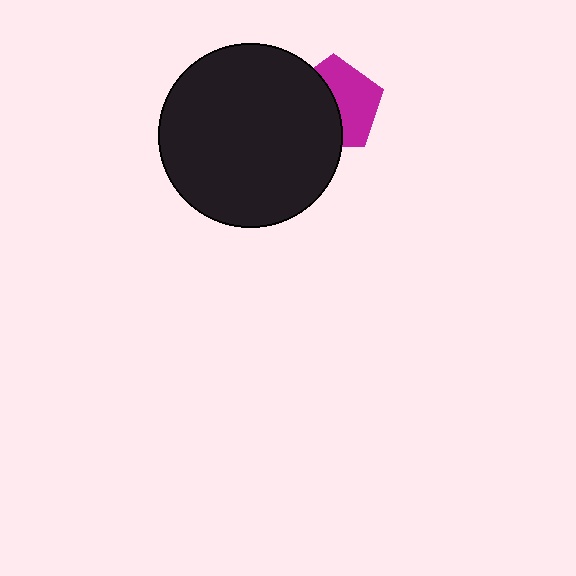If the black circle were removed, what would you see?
You would see the complete magenta pentagon.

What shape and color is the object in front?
The object in front is a black circle.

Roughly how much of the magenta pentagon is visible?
About half of it is visible (roughly 51%).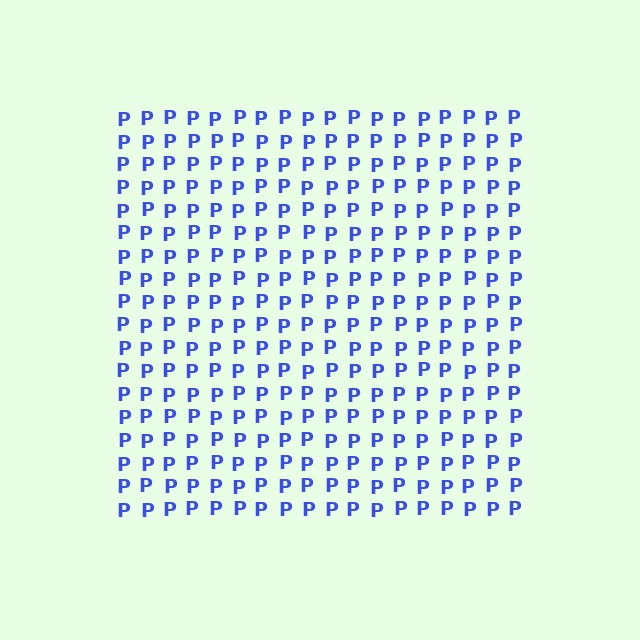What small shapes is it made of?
It is made of small letter P's.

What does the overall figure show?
The overall figure shows a square.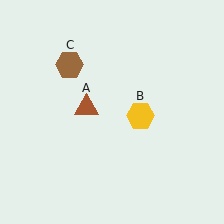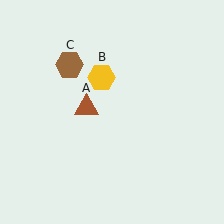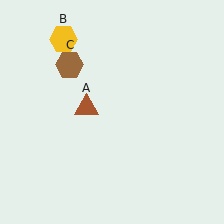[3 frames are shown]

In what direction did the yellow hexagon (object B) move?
The yellow hexagon (object B) moved up and to the left.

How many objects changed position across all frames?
1 object changed position: yellow hexagon (object B).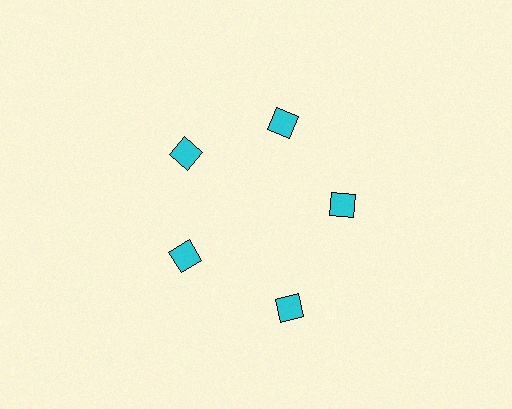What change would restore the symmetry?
The symmetry would be restored by moving it inward, back onto the ring so that all 5 squares sit at equal angles and equal distance from the center.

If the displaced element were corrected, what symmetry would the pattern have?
It would have 5-fold rotational symmetry — the pattern would map onto itself every 72 degrees.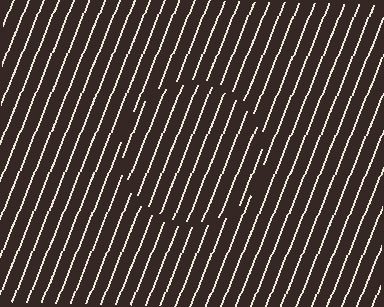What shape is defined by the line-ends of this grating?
An illusory circle. The interior of the shape contains the same grating, shifted by half a period — the contour is defined by the phase discontinuity where line-ends from the inner and outer gratings abut.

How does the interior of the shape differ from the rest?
The interior of the shape contains the same grating, shifted by half a period — the contour is defined by the phase discontinuity where line-ends from the inner and outer gratings abut.